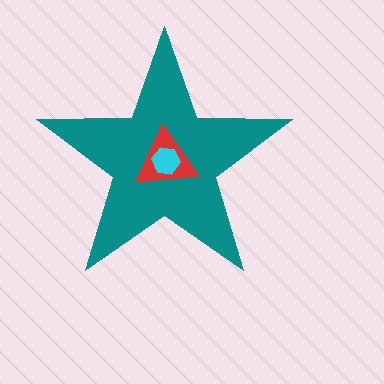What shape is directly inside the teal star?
The red triangle.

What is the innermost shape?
The cyan hexagon.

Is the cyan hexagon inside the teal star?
Yes.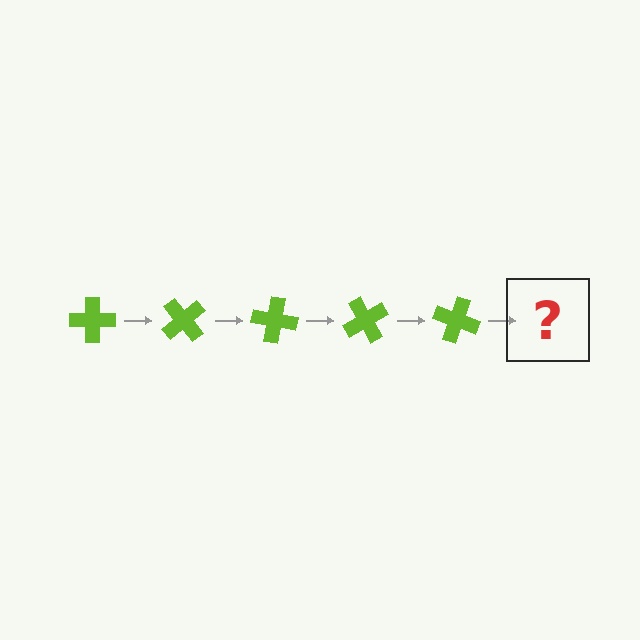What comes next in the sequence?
The next element should be a lime cross rotated 250 degrees.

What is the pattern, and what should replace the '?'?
The pattern is that the cross rotates 50 degrees each step. The '?' should be a lime cross rotated 250 degrees.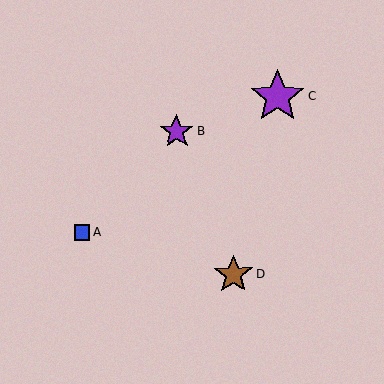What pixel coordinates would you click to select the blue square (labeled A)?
Click at (82, 233) to select the blue square A.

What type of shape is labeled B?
Shape B is a purple star.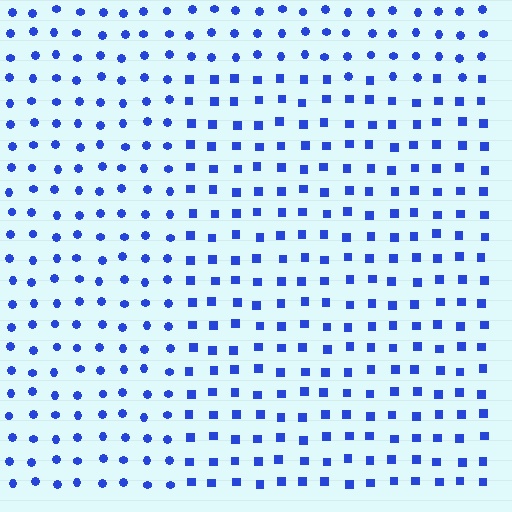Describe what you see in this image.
The image is filled with small blue elements arranged in a uniform grid. A rectangle-shaped region contains squares, while the surrounding area contains circles. The boundary is defined purely by the change in element shape.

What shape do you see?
I see a rectangle.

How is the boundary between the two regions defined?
The boundary is defined by a change in element shape: squares inside vs. circles outside. All elements share the same color and spacing.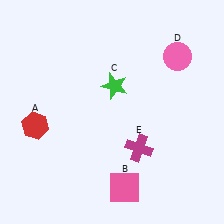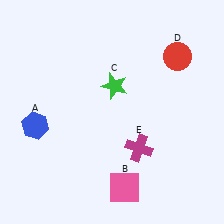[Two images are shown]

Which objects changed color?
A changed from red to blue. D changed from pink to red.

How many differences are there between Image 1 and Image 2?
There are 2 differences between the two images.